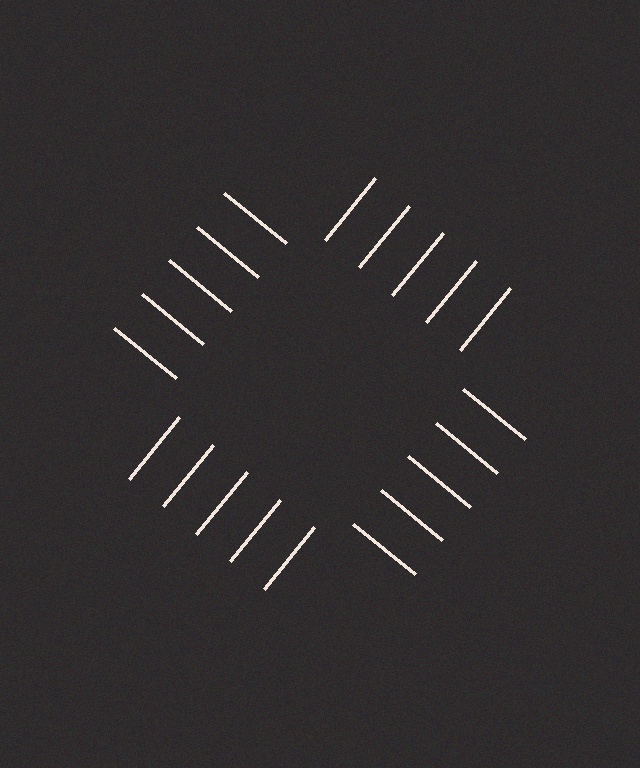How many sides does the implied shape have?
4 sides — the line-ends trace a square.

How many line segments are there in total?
20 — 5 along each of the 4 edges.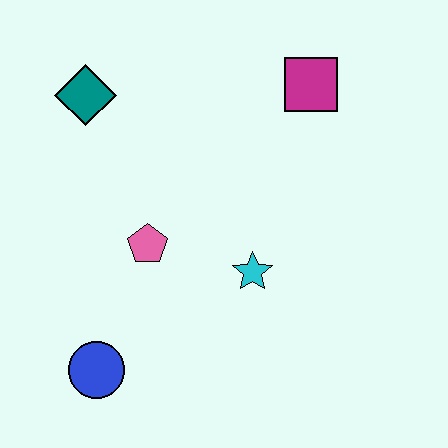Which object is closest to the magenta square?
The cyan star is closest to the magenta square.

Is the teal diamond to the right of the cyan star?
No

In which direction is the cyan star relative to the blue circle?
The cyan star is to the right of the blue circle.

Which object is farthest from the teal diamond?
The blue circle is farthest from the teal diamond.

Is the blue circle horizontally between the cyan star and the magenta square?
No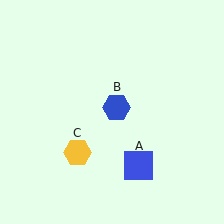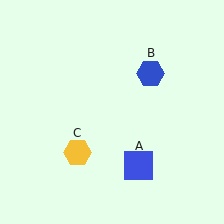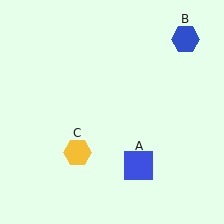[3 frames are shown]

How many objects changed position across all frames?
1 object changed position: blue hexagon (object B).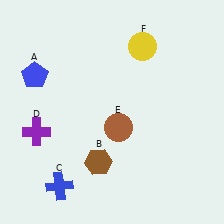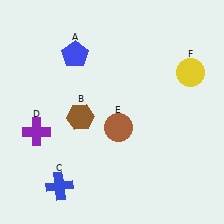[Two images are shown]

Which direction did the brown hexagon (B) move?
The brown hexagon (B) moved up.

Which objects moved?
The objects that moved are: the blue pentagon (A), the brown hexagon (B), the yellow circle (F).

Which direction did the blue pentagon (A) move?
The blue pentagon (A) moved right.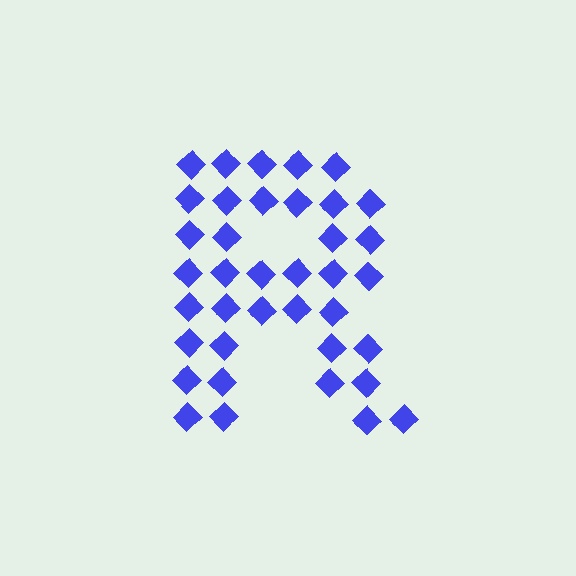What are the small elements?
The small elements are diamonds.